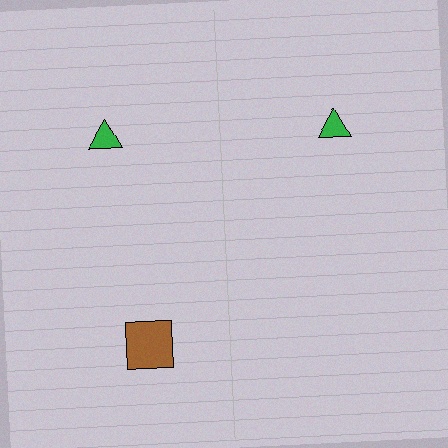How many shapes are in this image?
There are 3 shapes in this image.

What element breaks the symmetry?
A brown square is missing from the right side.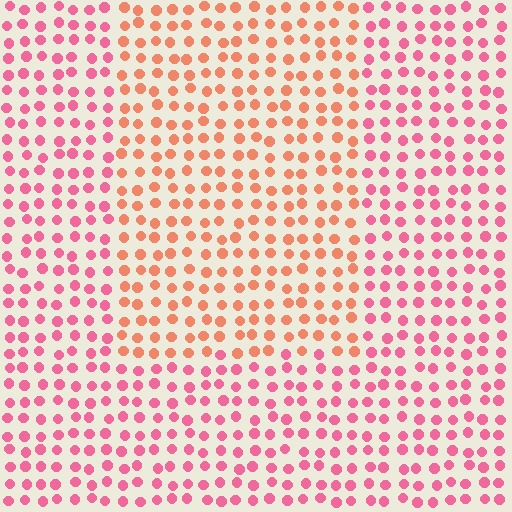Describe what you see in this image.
The image is filled with small pink elements in a uniform arrangement. A rectangle-shaped region is visible where the elements are tinted to a slightly different hue, forming a subtle color boundary.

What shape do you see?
I see a rectangle.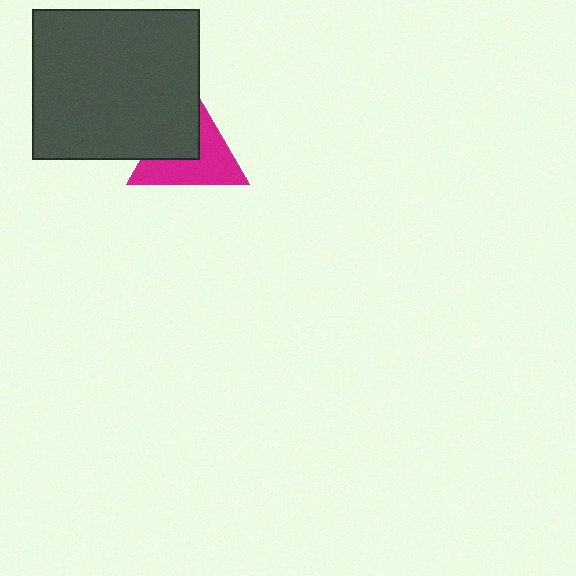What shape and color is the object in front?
The object in front is a dark gray rectangle.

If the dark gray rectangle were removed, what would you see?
You would see the complete magenta triangle.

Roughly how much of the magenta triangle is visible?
About half of it is visible (roughly 58%).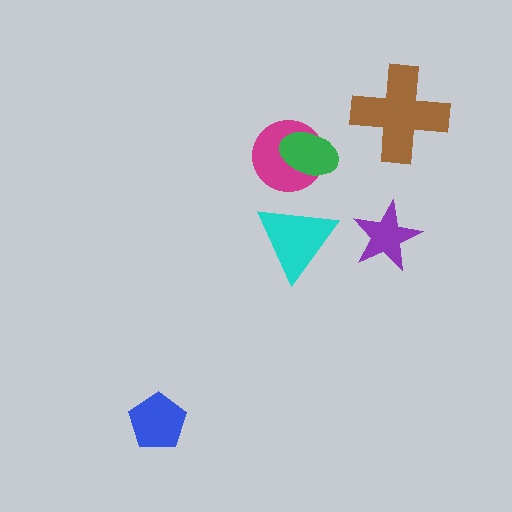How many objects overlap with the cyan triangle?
0 objects overlap with the cyan triangle.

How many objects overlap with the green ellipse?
1 object overlaps with the green ellipse.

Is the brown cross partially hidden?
No, no other shape covers it.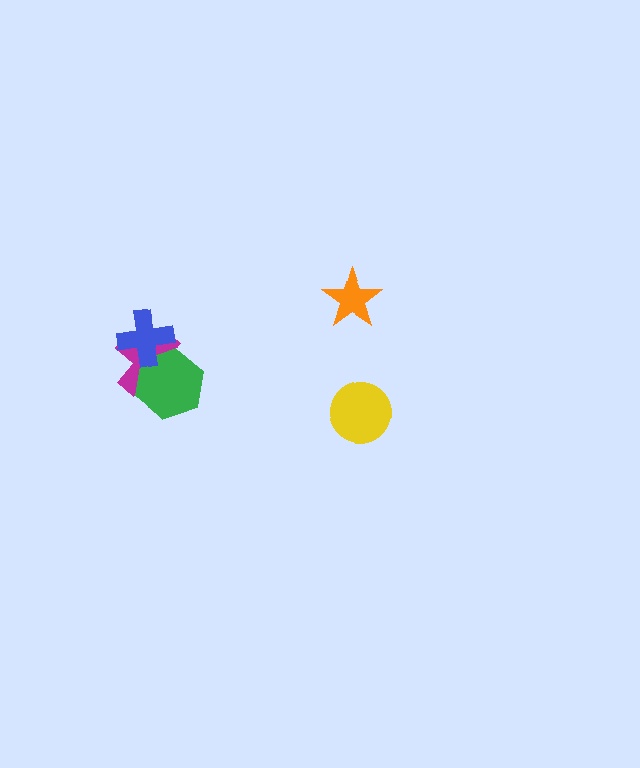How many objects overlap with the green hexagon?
2 objects overlap with the green hexagon.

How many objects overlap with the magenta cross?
2 objects overlap with the magenta cross.